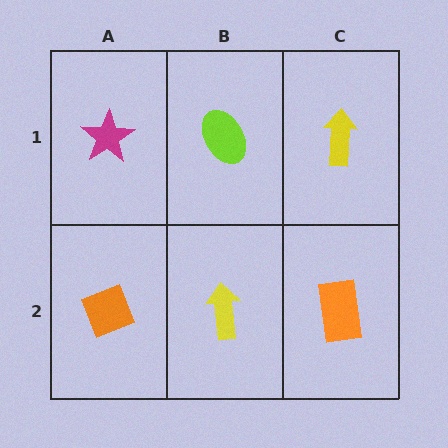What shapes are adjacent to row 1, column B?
A yellow arrow (row 2, column B), a magenta star (row 1, column A), a yellow arrow (row 1, column C).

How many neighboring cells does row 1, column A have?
2.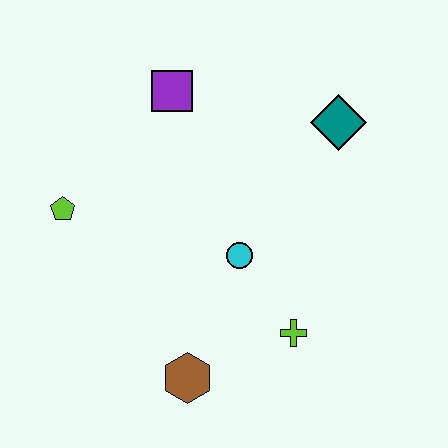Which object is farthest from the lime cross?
The purple square is farthest from the lime cross.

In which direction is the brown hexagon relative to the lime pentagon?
The brown hexagon is below the lime pentagon.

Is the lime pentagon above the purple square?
No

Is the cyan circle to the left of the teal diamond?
Yes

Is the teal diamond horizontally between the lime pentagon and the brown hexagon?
No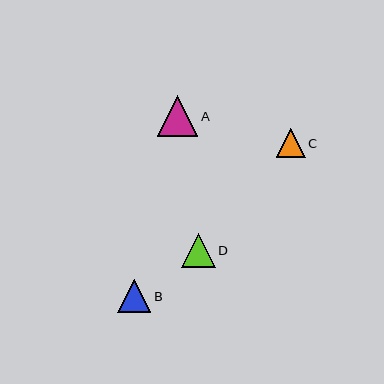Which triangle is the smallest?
Triangle C is the smallest with a size of approximately 29 pixels.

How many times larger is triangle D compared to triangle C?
Triangle D is approximately 1.2 times the size of triangle C.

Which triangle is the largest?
Triangle A is the largest with a size of approximately 40 pixels.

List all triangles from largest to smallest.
From largest to smallest: A, D, B, C.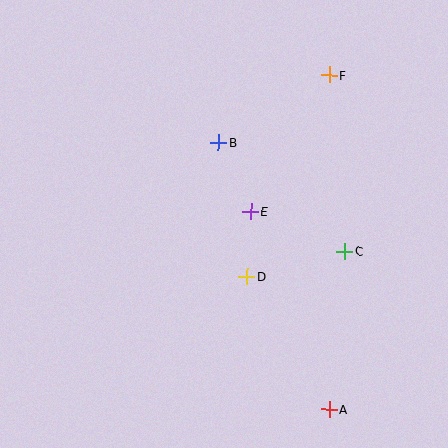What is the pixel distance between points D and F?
The distance between D and F is 217 pixels.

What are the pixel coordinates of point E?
Point E is at (251, 212).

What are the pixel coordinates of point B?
Point B is at (219, 142).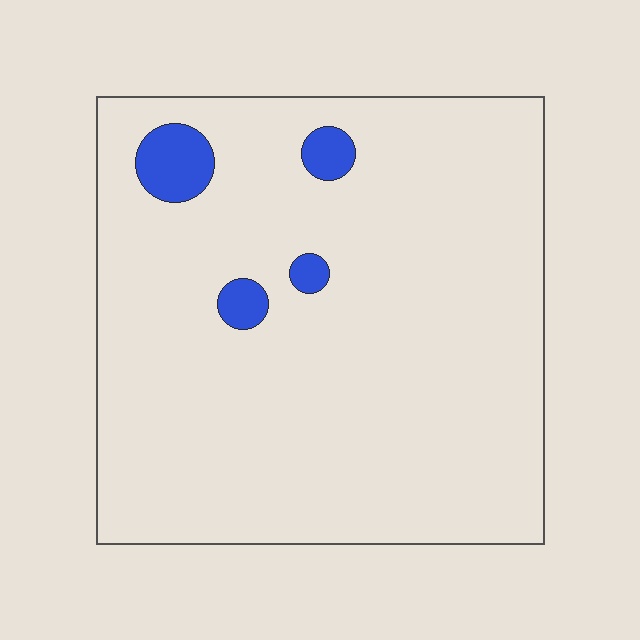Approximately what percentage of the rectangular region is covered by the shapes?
Approximately 5%.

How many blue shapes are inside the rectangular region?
4.